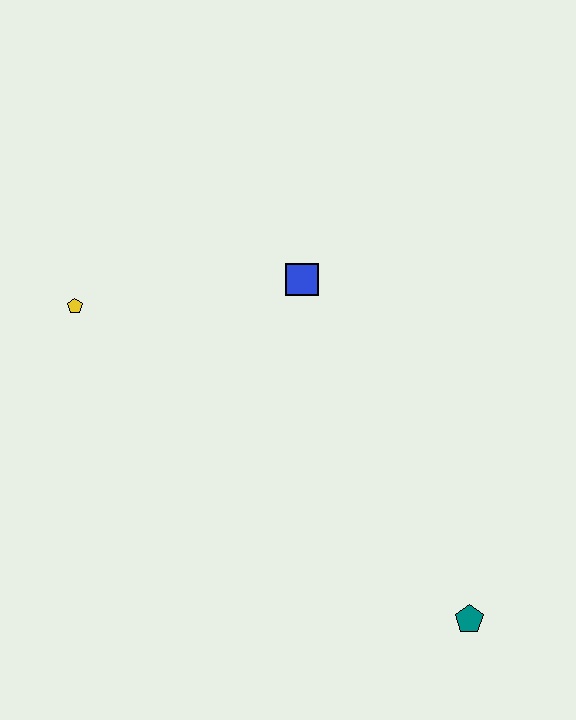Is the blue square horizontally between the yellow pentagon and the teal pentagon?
Yes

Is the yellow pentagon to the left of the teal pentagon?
Yes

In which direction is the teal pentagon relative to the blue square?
The teal pentagon is below the blue square.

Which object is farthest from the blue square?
The teal pentagon is farthest from the blue square.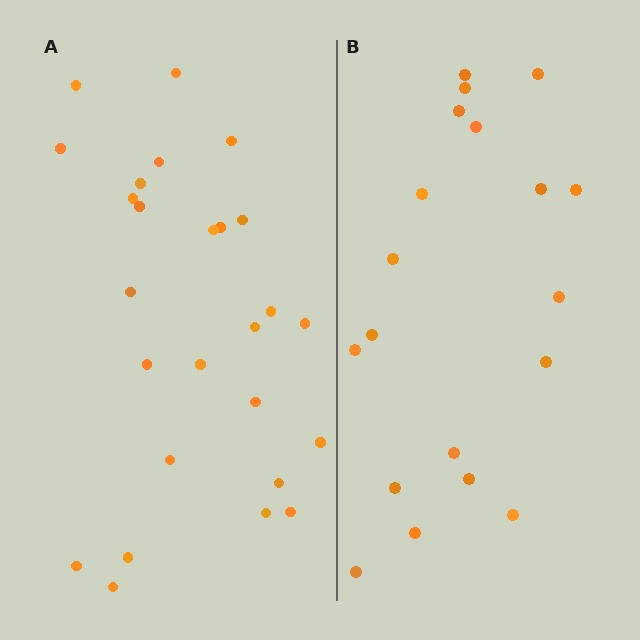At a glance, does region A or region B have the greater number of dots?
Region A (the left region) has more dots.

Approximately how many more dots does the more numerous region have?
Region A has roughly 8 or so more dots than region B.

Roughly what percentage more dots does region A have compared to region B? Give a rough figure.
About 35% more.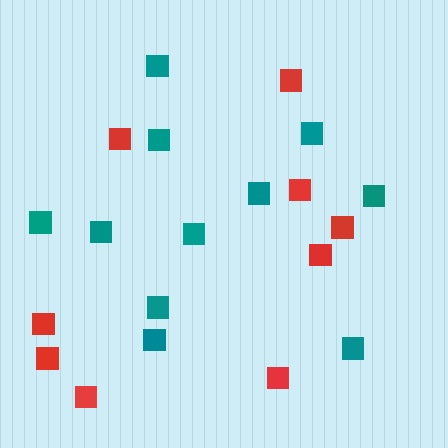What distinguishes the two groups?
There are 2 groups: one group of teal squares (11) and one group of red squares (9).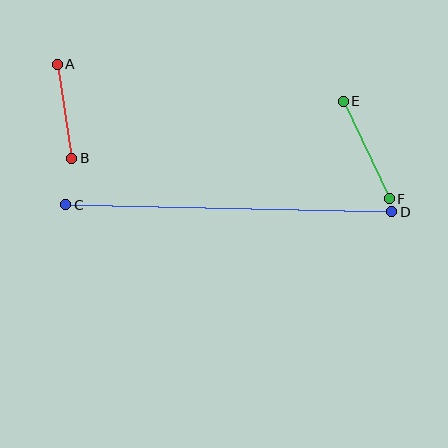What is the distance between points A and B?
The distance is approximately 95 pixels.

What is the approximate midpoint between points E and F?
The midpoint is at approximately (366, 150) pixels.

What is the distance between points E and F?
The distance is approximately 108 pixels.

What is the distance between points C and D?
The distance is approximately 326 pixels.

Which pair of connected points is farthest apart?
Points C and D are farthest apart.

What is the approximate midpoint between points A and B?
The midpoint is at approximately (64, 111) pixels.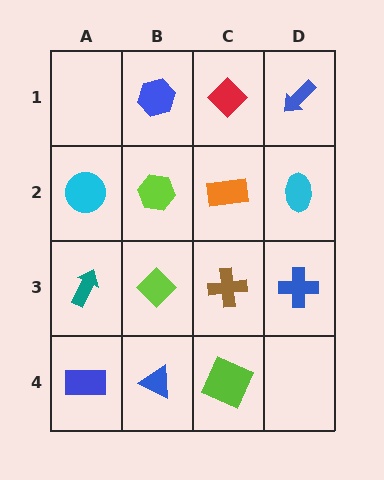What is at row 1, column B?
A blue hexagon.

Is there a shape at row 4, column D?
No, that cell is empty.